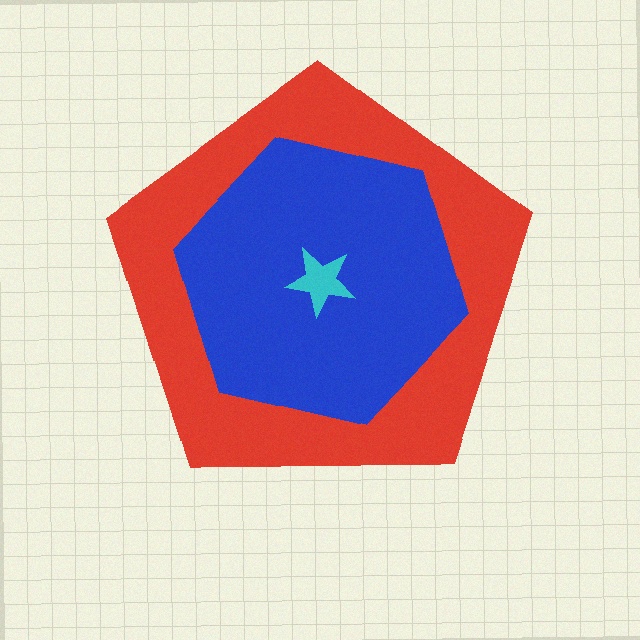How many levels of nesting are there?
3.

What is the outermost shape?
The red pentagon.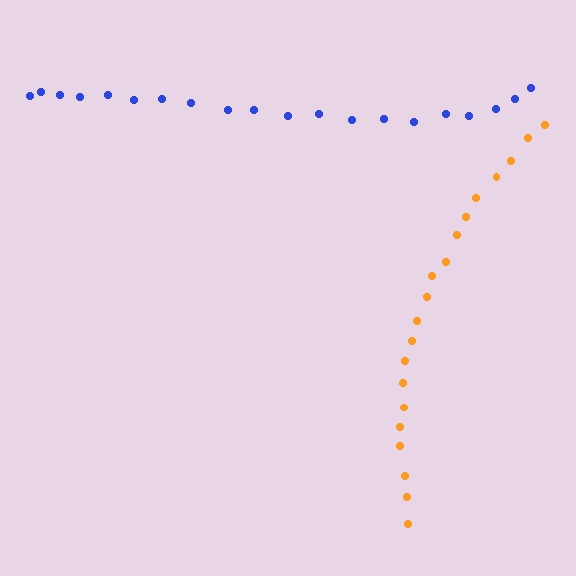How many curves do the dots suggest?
There are 2 distinct paths.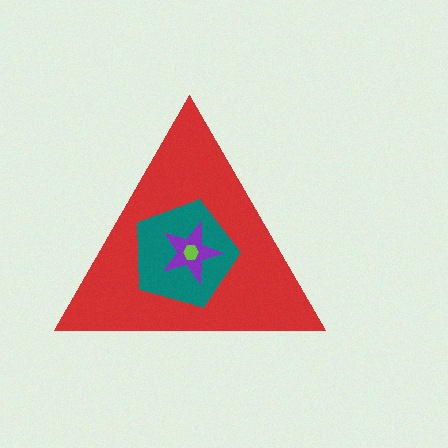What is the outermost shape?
The red triangle.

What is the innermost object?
The lime hexagon.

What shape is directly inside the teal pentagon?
The purple star.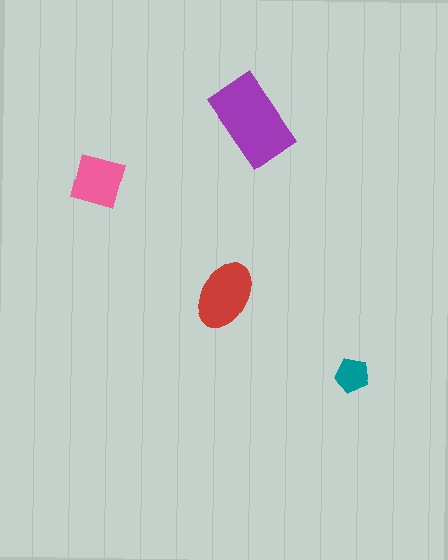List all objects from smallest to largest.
The teal pentagon, the pink square, the red ellipse, the purple rectangle.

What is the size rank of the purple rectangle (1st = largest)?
1st.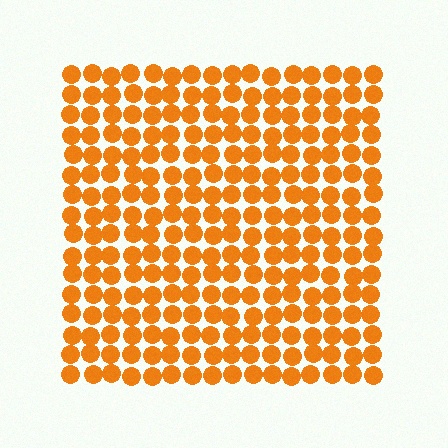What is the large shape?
The large shape is a square.